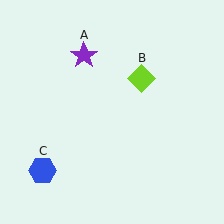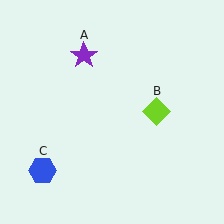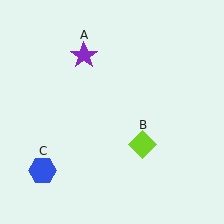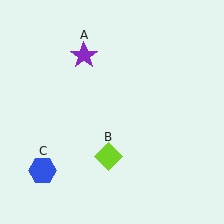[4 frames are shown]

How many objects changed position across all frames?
1 object changed position: lime diamond (object B).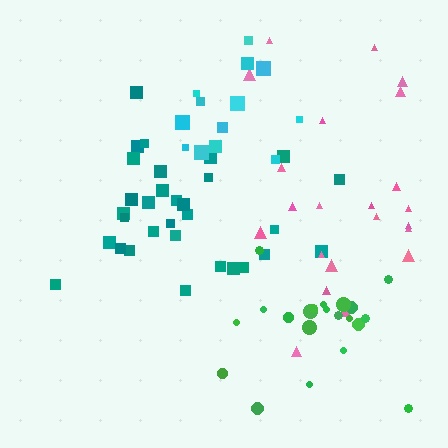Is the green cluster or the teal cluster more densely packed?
Teal.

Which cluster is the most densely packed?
Teal.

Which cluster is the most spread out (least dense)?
Pink.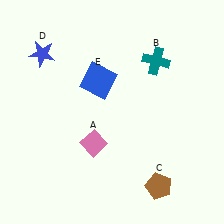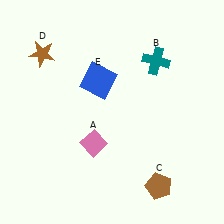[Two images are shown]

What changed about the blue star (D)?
In Image 1, D is blue. In Image 2, it changed to brown.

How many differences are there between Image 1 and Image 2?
There is 1 difference between the two images.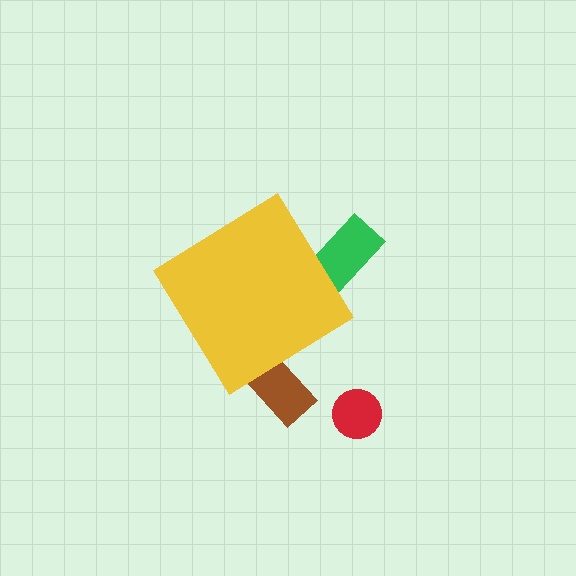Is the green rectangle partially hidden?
Yes, the green rectangle is partially hidden behind the yellow diamond.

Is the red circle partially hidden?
No, the red circle is fully visible.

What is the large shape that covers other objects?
A yellow diamond.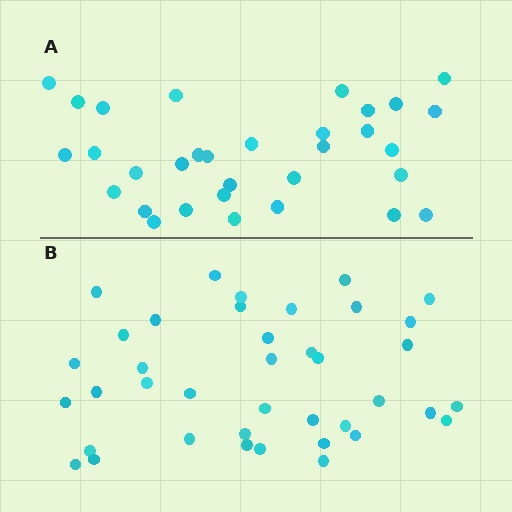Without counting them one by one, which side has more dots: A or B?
Region B (the bottom region) has more dots.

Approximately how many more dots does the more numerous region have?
Region B has roughly 8 or so more dots than region A.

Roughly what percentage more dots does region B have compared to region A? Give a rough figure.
About 20% more.